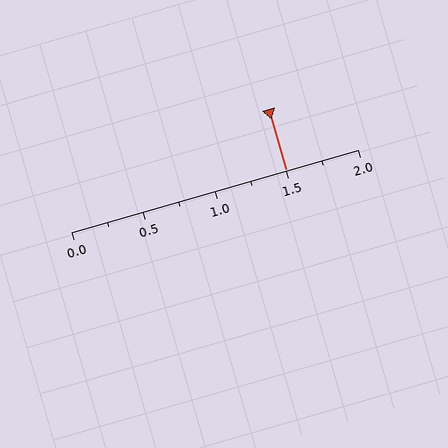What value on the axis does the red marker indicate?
The marker indicates approximately 1.5.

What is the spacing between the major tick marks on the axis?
The major ticks are spaced 0.5 apart.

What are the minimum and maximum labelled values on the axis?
The axis runs from 0.0 to 2.0.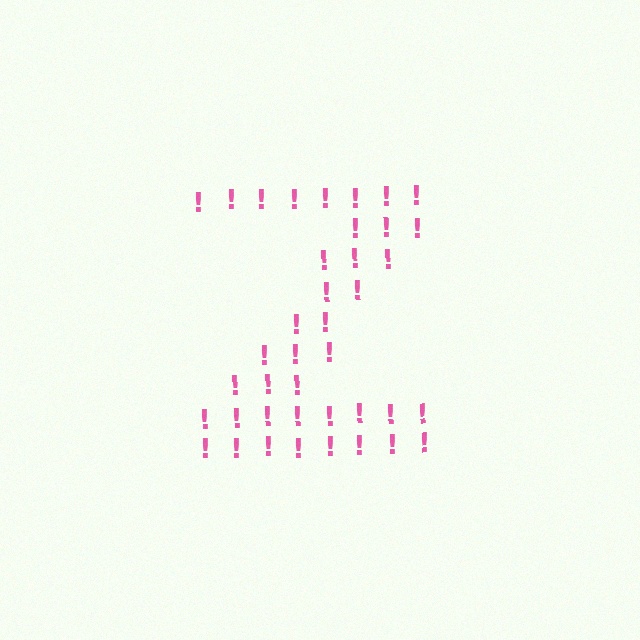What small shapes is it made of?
It is made of small exclamation marks.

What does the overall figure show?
The overall figure shows the letter Z.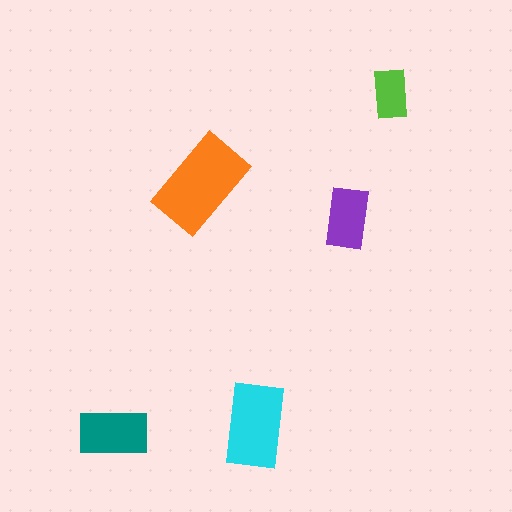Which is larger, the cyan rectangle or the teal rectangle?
The cyan one.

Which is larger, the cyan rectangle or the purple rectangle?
The cyan one.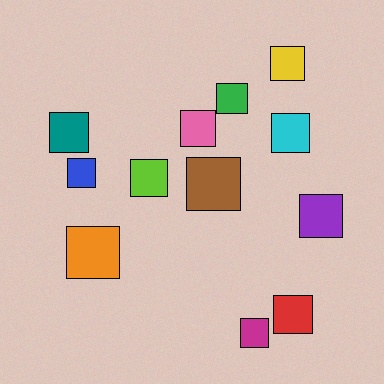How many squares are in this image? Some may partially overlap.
There are 12 squares.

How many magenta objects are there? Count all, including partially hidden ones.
There is 1 magenta object.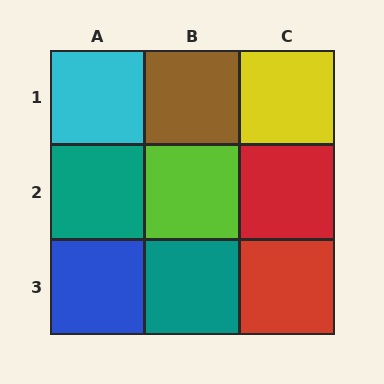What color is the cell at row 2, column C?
Red.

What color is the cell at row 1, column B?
Brown.